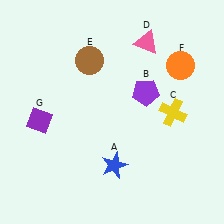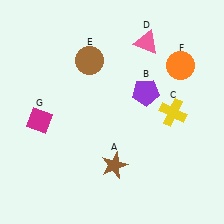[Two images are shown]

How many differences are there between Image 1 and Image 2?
There are 2 differences between the two images.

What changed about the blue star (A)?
In Image 1, A is blue. In Image 2, it changed to brown.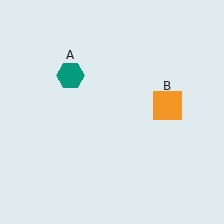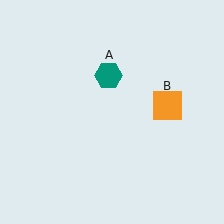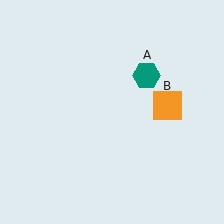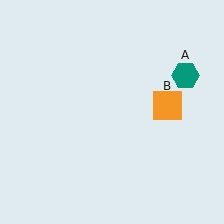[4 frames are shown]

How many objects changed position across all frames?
1 object changed position: teal hexagon (object A).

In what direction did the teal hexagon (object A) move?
The teal hexagon (object A) moved right.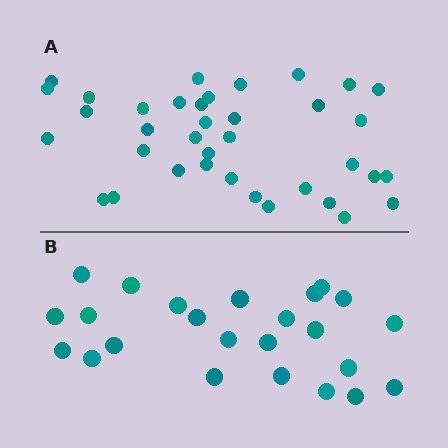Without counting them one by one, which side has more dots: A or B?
Region A (the top region) has more dots.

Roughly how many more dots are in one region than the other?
Region A has approximately 15 more dots than region B.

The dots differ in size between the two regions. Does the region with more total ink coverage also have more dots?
No. Region B has more total ink coverage because its dots are larger, but region A actually contains more individual dots. Total area can be misleading — the number of items is what matters here.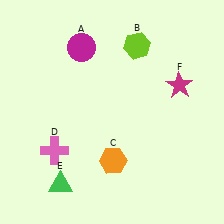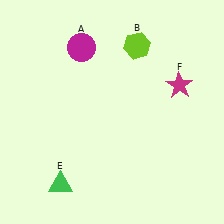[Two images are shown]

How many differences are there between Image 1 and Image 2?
There are 2 differences between the two images.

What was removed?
The orange hexagon (C), the pink cross (D) were removed in Image 2.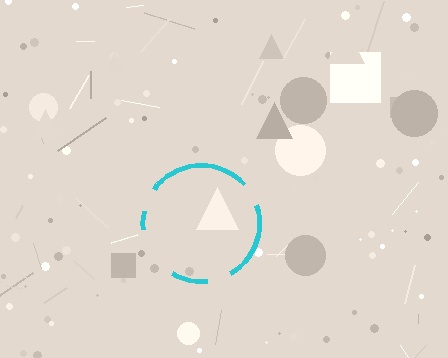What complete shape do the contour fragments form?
The contour fragments form a circle.